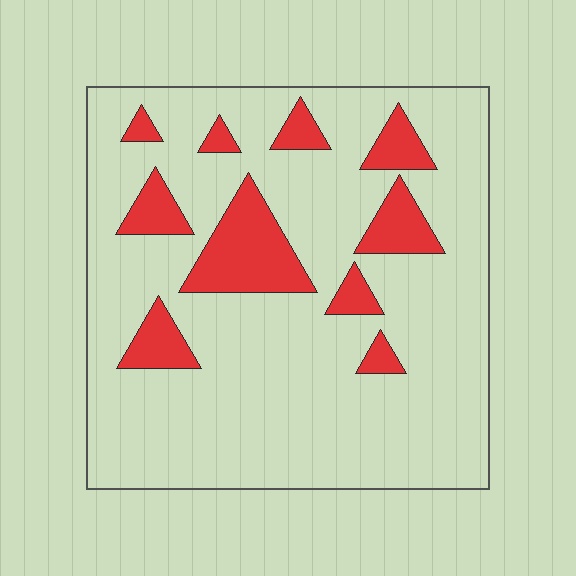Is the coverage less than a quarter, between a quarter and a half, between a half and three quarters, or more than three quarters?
Less than a quarter.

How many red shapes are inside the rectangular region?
10.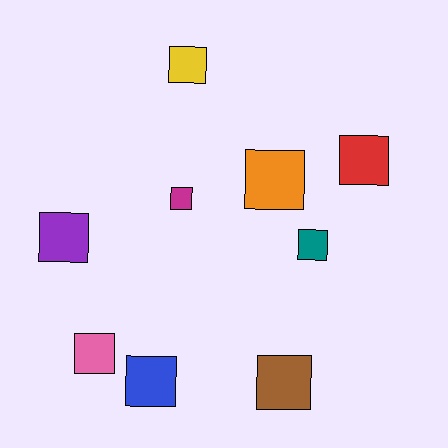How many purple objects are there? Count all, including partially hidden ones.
There is 1 purple object.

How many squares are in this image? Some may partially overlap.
There are 9 squares.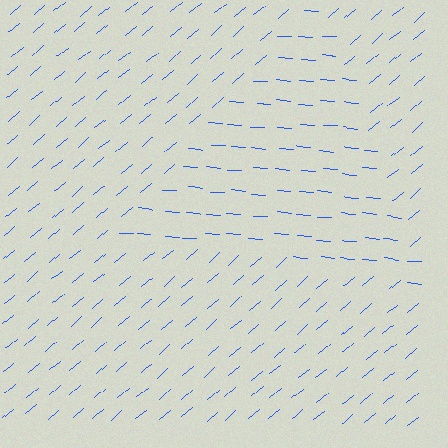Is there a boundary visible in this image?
Yes, there is a texture boundary formed by a change in line orientation.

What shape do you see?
I see a triangle.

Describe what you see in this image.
The image is filled with small blue line segments. A triangle region in the image has lines oriented differently from the surrounding lines, creating a visible texture boundary.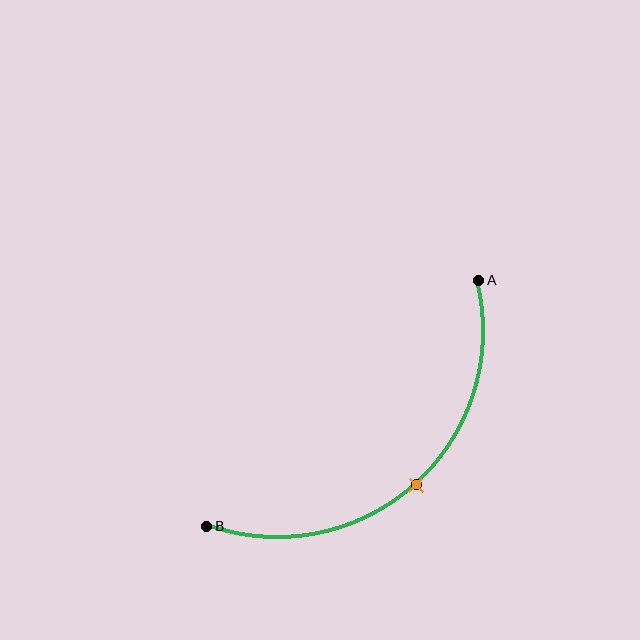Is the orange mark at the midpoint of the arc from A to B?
Yes. The orange mark lies on the arc at equal arc-length from both A and B — it is the arc midpoint.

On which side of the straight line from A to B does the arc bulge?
The arc bulges below and to the right of the straight line connecting A and B.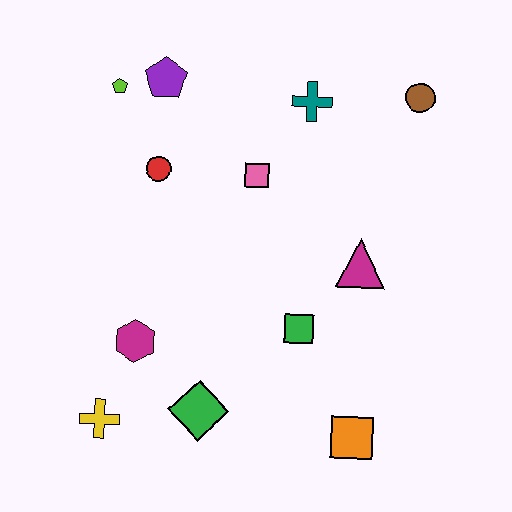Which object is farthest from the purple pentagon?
The orange square is farthest from the purple pentagon.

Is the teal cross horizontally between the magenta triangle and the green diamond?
Yes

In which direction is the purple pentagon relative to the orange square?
The purple pentagon is above the orange square.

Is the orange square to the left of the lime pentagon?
No